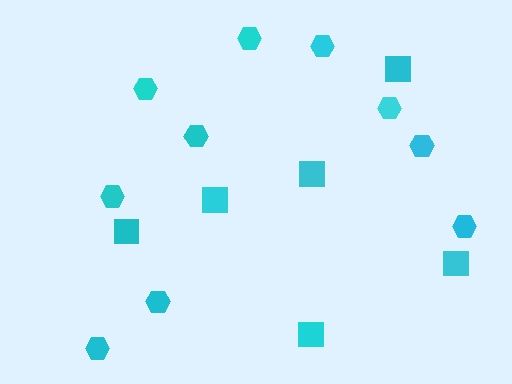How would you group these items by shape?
There are 2 groups: one group of squares (6) and one group of hexagons (10).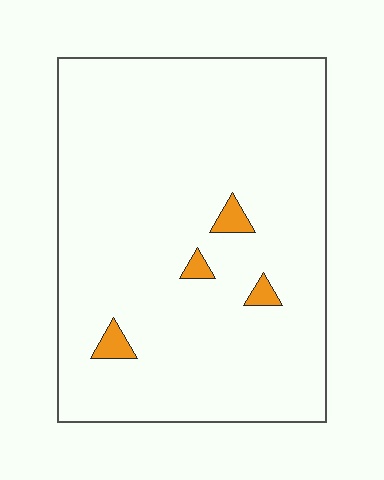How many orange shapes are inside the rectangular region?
4.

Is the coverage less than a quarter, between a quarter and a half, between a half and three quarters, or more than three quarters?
Less than a quarter.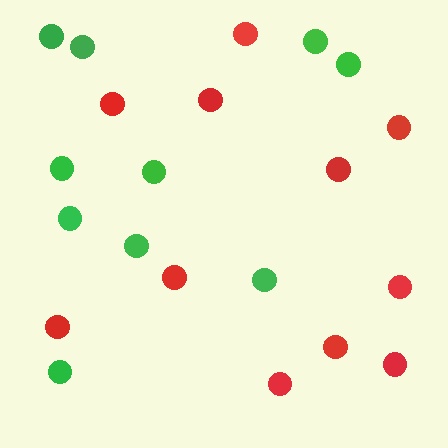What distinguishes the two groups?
There are 2 groups: one group of green circles (10) and one group of red circles (11).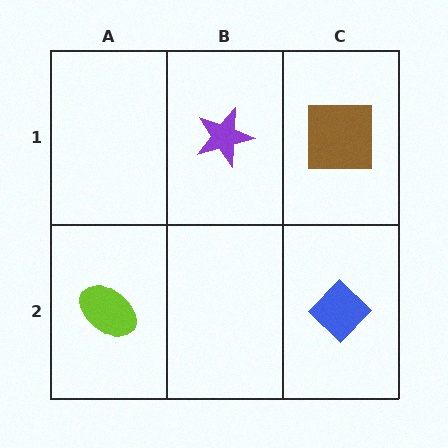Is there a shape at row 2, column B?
No, that cell is empty.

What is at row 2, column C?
A blue diamond.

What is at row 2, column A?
A lime ellipse.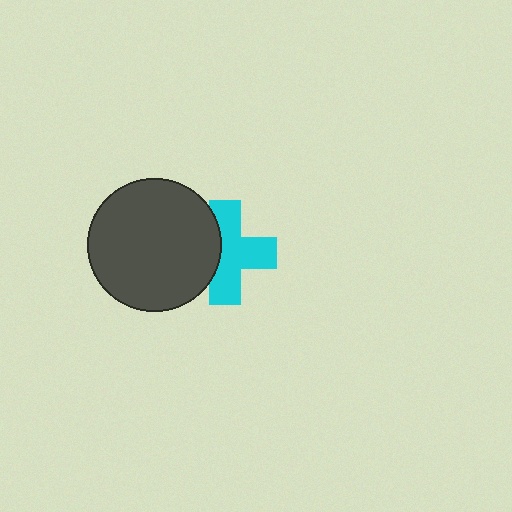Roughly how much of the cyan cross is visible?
Most of it is visible (roughly 68%).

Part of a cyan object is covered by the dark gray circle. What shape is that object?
It is a cross.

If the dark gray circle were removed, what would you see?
You would see the complete cyan cross.